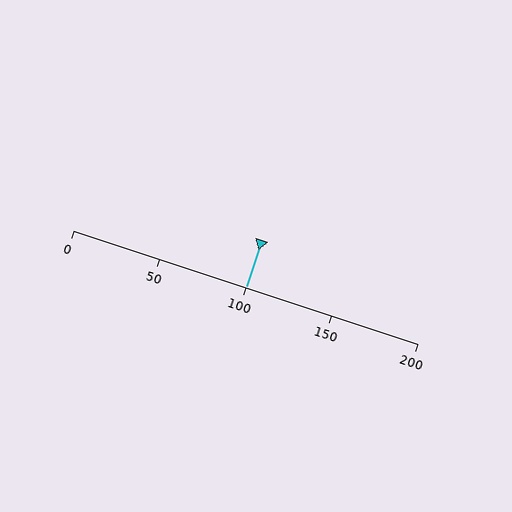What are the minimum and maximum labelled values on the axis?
The axis runs from 0 to 200.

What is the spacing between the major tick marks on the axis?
The major ticks are spaced 50 apart.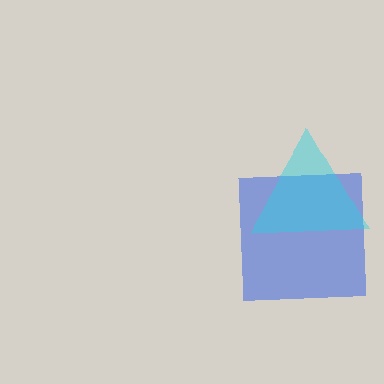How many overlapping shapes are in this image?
There are 2 overlapping shapes in the image.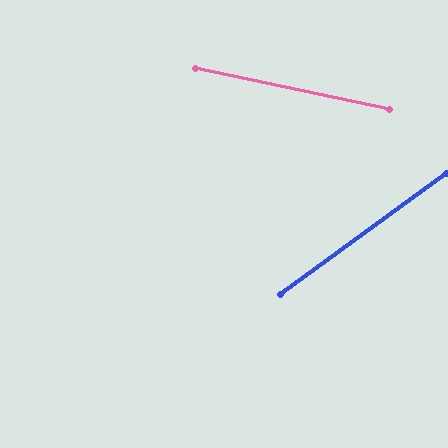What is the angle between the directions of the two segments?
Approximately 48 degrees.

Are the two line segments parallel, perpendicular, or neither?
Neither parallel nor perpendicular — they differ by about 48°.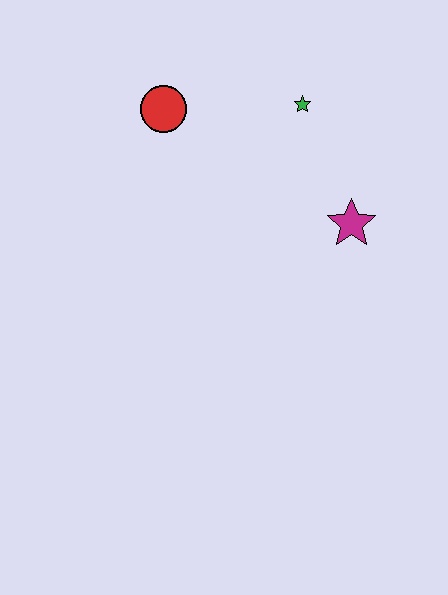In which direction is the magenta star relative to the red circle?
The magenta star is to the right of the red circle.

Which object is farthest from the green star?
The red circle is farthest from the green star.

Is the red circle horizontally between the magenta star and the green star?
No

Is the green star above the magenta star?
Yes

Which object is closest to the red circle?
The green star is closest to the red circle.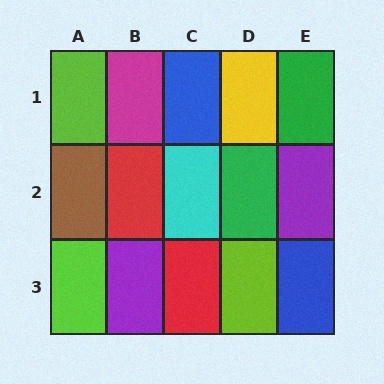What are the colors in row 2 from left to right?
Brown, red, cyan, green, purple.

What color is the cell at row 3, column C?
Red.